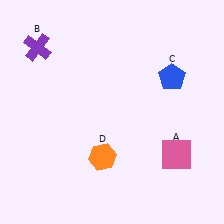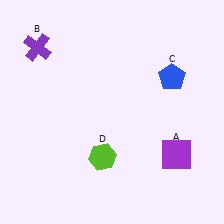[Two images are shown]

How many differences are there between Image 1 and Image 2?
There are 2 differences between the two images.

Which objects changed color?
A changed from pink to purple. D changed from orange to lime.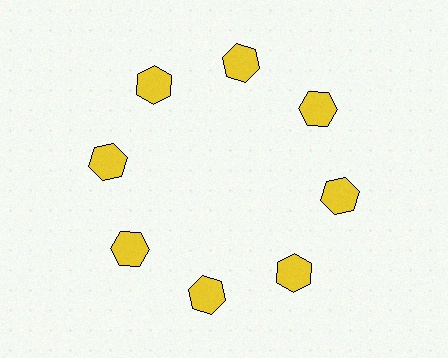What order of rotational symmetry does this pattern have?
This pattern has 8-fold rotational symmetry.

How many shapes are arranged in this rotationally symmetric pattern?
There are 8 shapes, arranged in 8 groups of 1.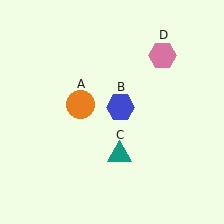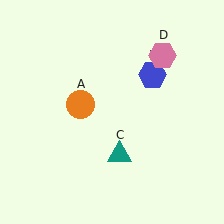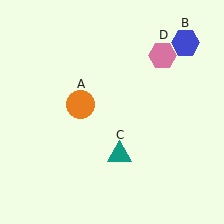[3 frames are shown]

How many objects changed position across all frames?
1 object changed position: blue hexagon (object B).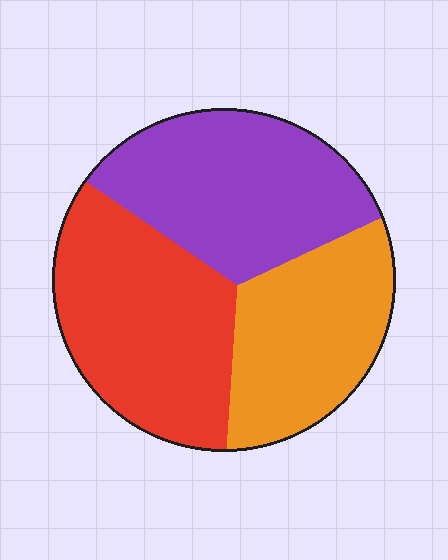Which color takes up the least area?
Orange, at roughly 30%.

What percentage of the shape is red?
Red takes up about three eighths (3/8) of the shape.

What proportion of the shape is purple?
Purple takes up about one third (1/3) of the shape.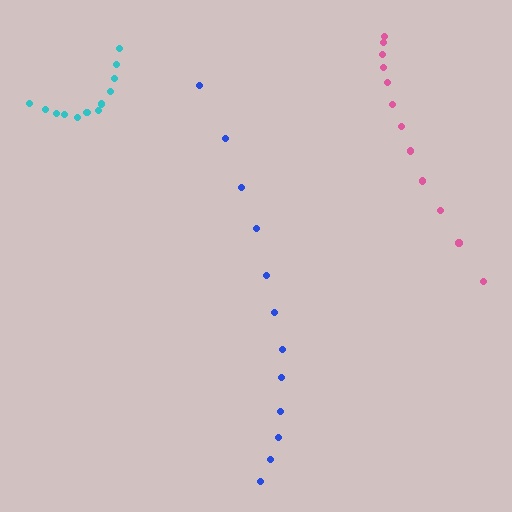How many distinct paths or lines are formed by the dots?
There are 3 distinct paths.